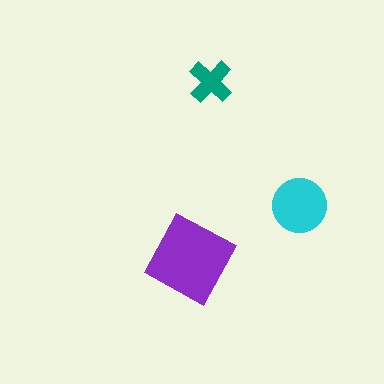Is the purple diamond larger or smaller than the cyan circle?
Larger.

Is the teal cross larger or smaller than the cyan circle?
Smaller.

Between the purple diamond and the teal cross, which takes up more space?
The purple diamond.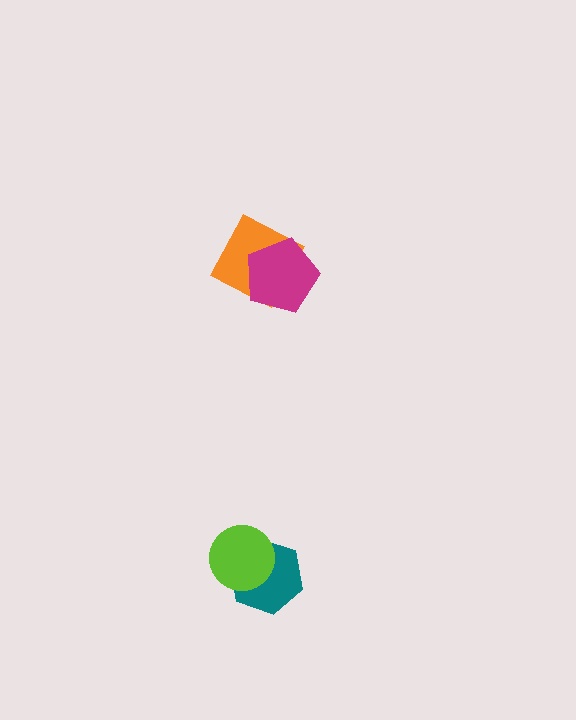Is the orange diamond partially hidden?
Yes, it is partially covered by another shape.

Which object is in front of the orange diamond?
The magenta pentagon is in front of the orange diamond.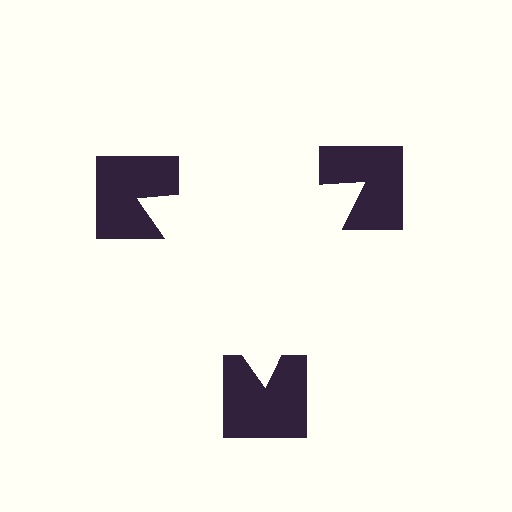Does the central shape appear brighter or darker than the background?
It typically appears slightly brighter than the background, even though no actual brightness change is drawn.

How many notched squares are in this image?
There are 3 — one at each vertex of the illusory triangle.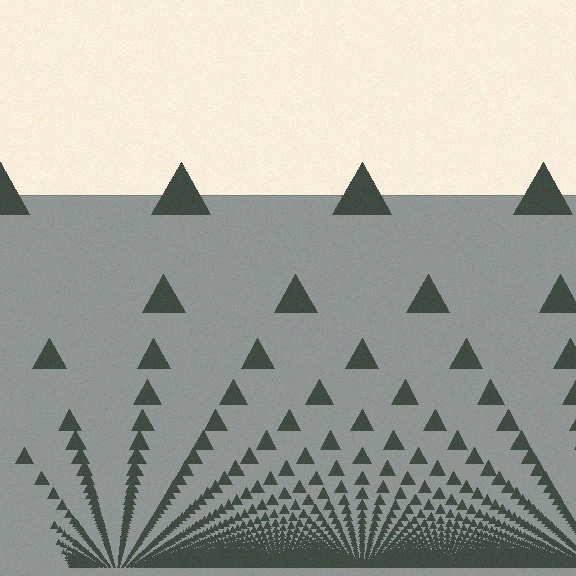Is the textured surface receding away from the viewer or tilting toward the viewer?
The surface appears to tilt toward the viewer. Texture elements get larger and sparser toward the top.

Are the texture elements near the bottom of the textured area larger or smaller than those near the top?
Smaller. The gradient is inverted — elements near the bottom are smaller and denser.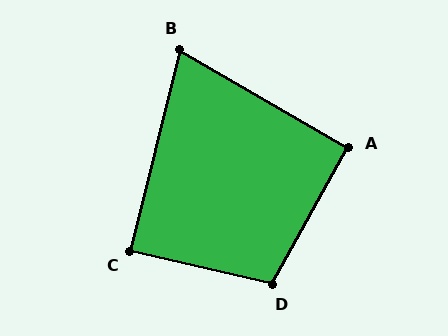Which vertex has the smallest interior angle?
B, at approximately 74 degrees.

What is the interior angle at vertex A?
Approximately 91 degrees (approximately right).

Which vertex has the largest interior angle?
D, at approximately 106 degrees.